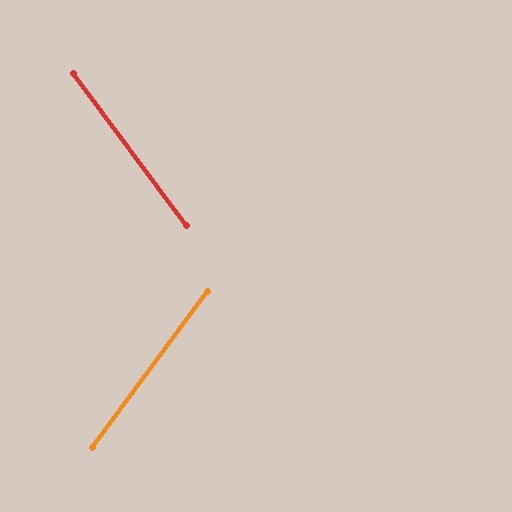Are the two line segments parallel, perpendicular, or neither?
Neither parallel nor perpendicular — they differ by about 73°.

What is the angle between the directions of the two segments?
Approximately 73 degrees.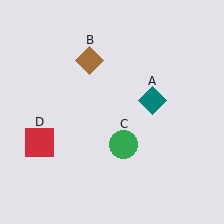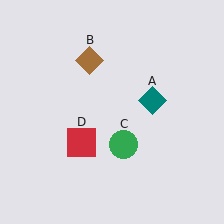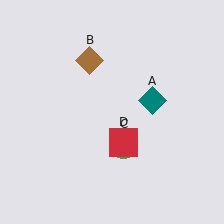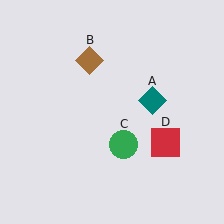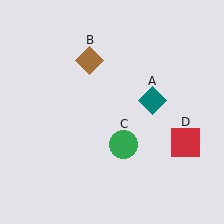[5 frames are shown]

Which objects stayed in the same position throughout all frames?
Teal diamond (object A) and brown diamond (object B) and green circle (object C) remained stationary.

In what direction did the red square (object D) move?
The red square (object D) moved right.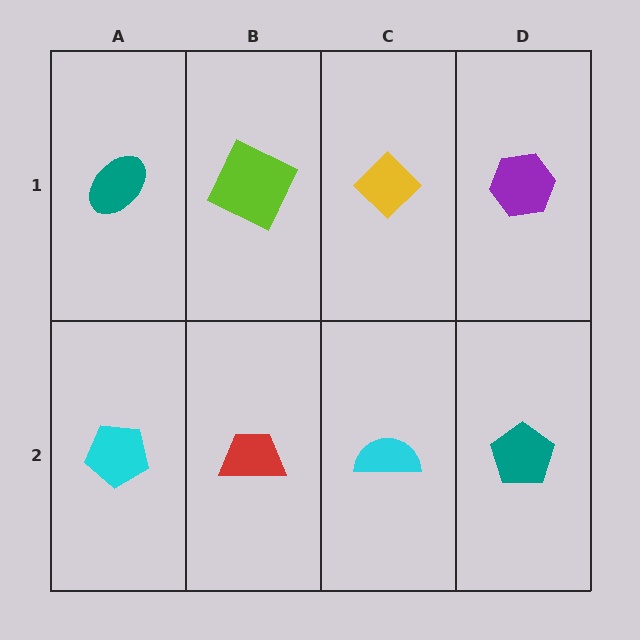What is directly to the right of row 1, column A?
A lime square.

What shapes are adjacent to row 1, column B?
A red trapezoid (row 2, column B), a teal ellipse (row 1, column A), a yellow diamond (row 1, column C).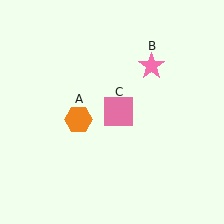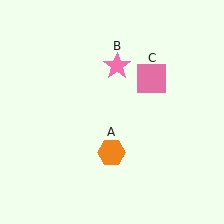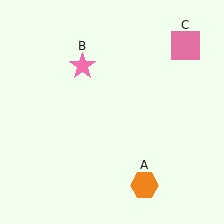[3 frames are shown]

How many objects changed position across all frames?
3 objects changed position: orange hexagon (object A), pink star (object B), pink square (object C).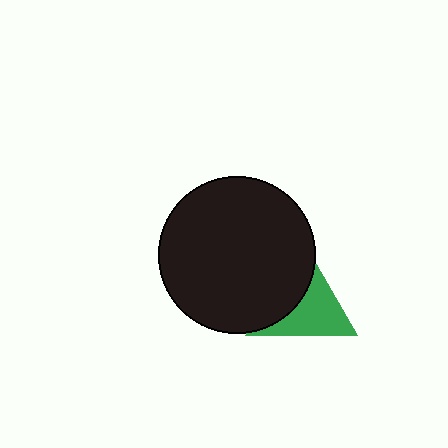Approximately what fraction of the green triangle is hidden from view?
Roughly 46% of the green triangle is hidden behind the black circle.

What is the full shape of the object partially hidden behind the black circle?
The partially hidden object is a green triangle.